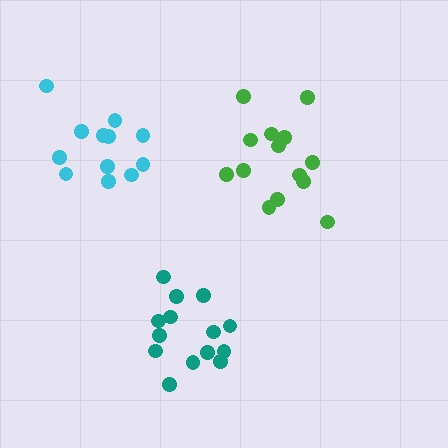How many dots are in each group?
Group 1: 14 dots, Group 2: 14 dots, Group 3: 12 dots (40 total).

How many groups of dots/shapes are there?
There are 3 groups.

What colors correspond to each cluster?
The clusters are colored: teal, green, cyan.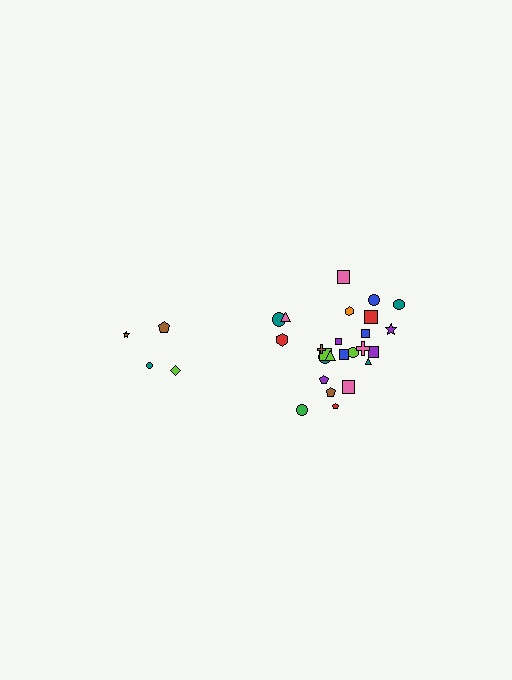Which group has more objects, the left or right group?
The right group.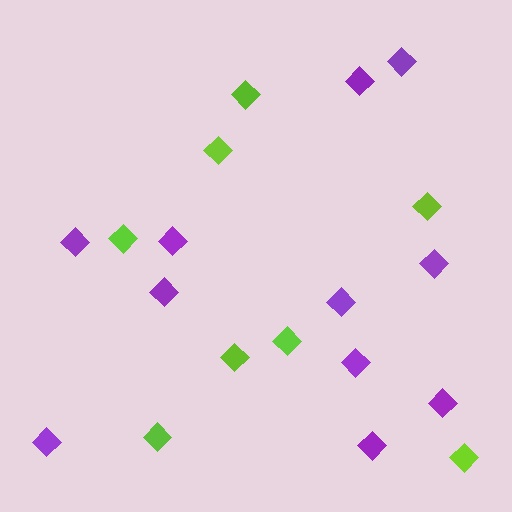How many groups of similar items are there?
There are 2 groups: one group of purple diamonds (11) and one group of lime diamonds (8).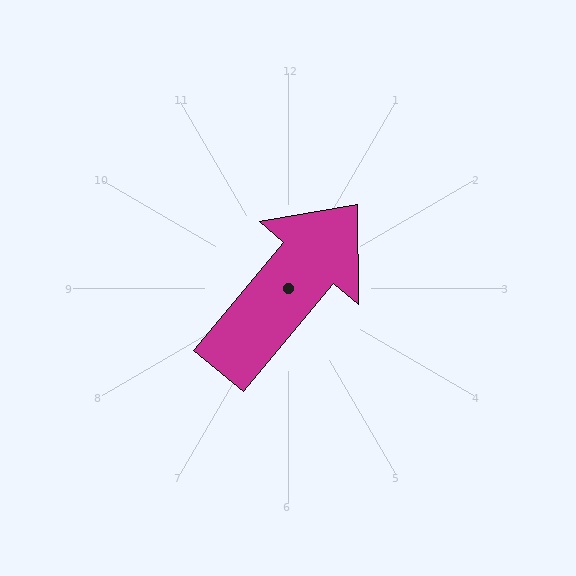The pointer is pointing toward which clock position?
Roughly 1 o'clock.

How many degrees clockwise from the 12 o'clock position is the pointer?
Approximately 40 degrees.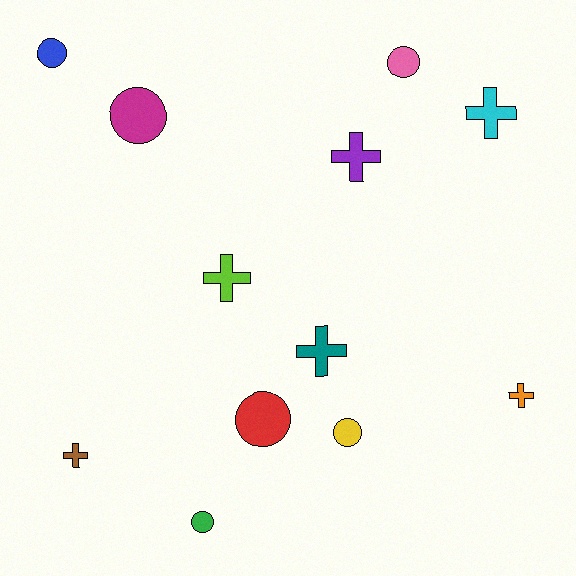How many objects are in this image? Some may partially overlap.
There are 12 objects.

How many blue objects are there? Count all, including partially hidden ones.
There is 1 blue object.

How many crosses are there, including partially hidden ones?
There are 6 crosses.